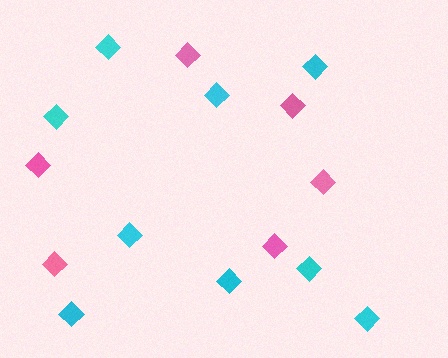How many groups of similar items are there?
There are 2 groups: one group of cyan diamonds (9) and one group of pink diamonds (6).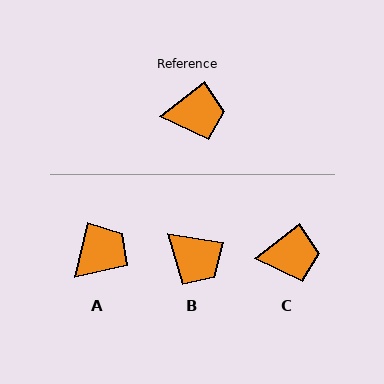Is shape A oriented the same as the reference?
No, it is off by about 39 degrees.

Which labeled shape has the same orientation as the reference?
C.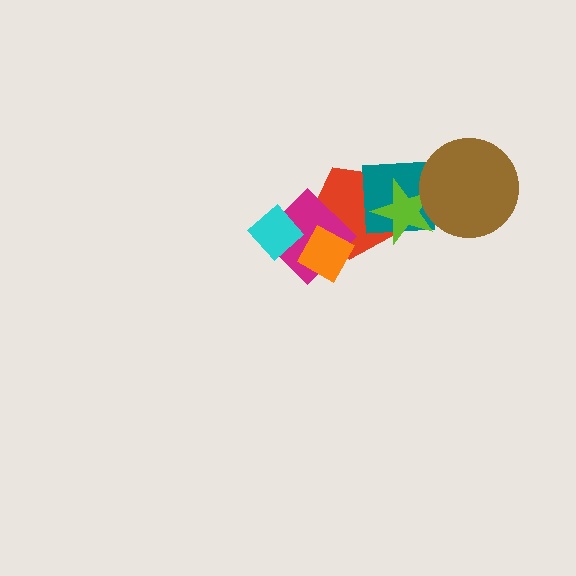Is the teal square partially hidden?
Yes, it is partially covered by another shape.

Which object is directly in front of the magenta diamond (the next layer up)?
The orange diamond is directly in front of the magenta diamond.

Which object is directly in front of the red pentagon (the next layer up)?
The magenta diamond is directly in front of the red pentagon.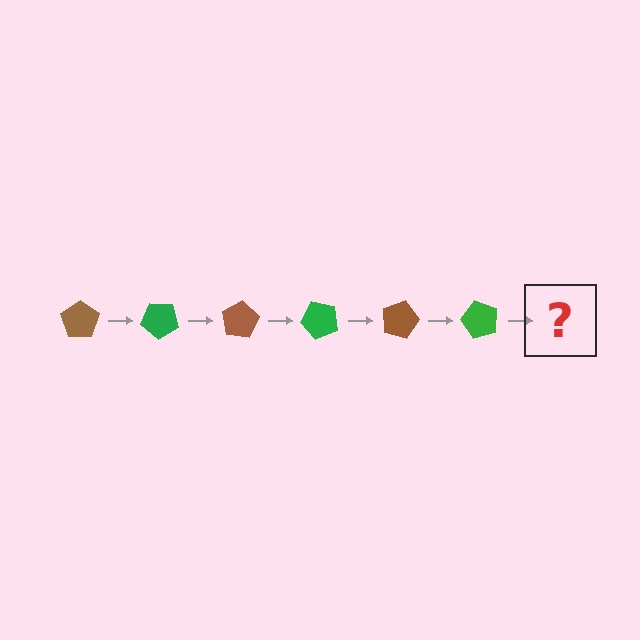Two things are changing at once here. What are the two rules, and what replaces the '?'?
The two rules are that it rotates 40 degrees each step and the color cycles through brown and green. The '?' should be a brown pentagon, rotated 240 degrees from the start.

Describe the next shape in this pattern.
It should be a brown pentagon, rotated 240 degrees from the start.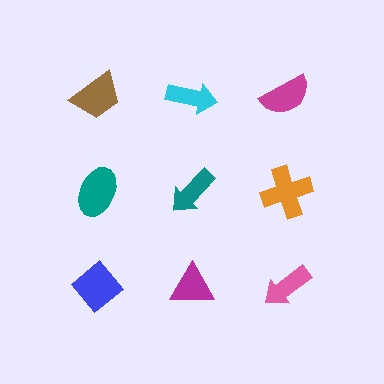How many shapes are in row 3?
3 shapes.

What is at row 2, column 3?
An orange cross.